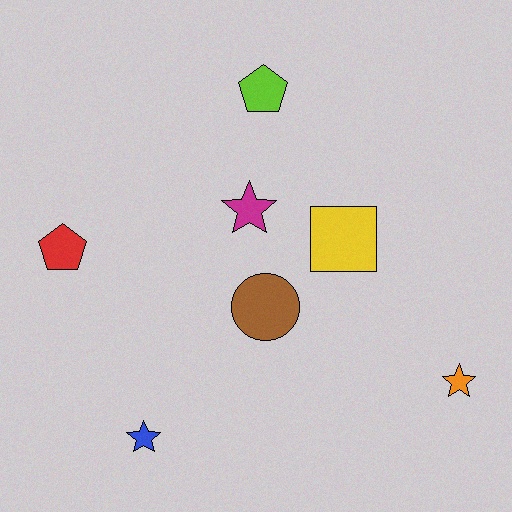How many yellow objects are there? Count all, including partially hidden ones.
There is 1 yellow object.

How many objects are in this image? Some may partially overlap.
There are 7 objects.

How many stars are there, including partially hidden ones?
There are 3 stars.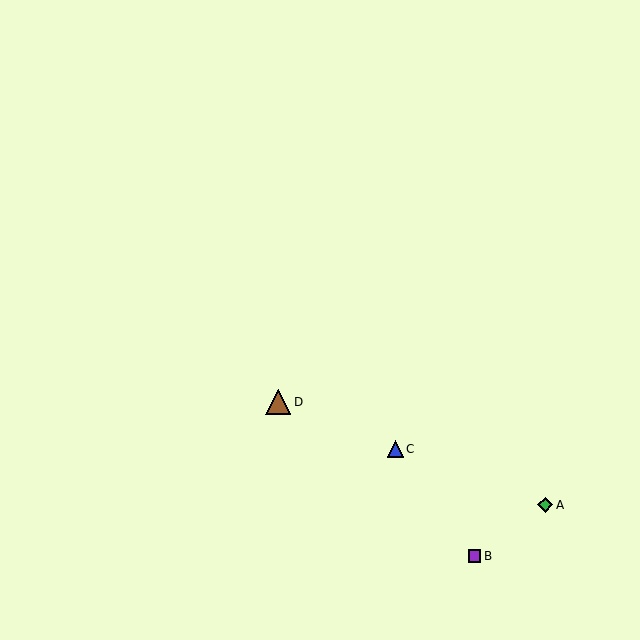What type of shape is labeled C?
Shape C is a blue triangle.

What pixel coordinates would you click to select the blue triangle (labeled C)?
Click at (395, 449) to select the blue triangle C.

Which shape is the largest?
The brown triangle (labeled D) is the largest.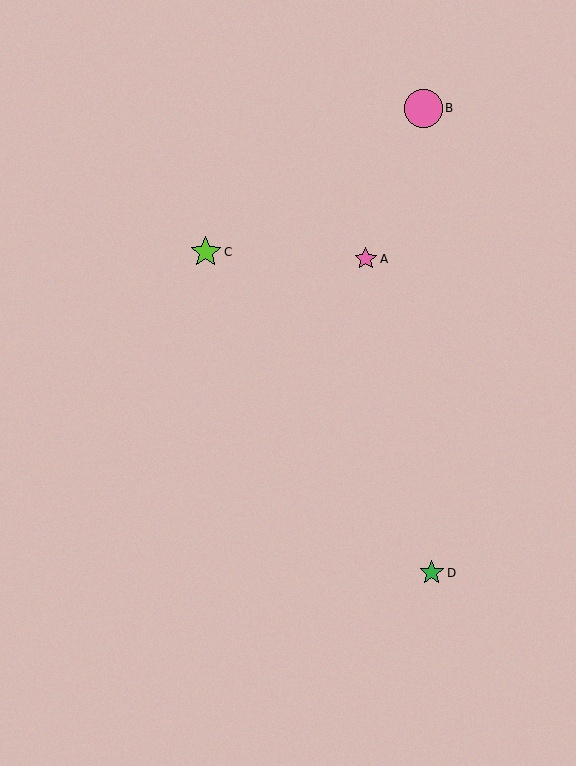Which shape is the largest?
The pink circle (labeled B) is the largest.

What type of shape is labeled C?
Shape C is a lime star.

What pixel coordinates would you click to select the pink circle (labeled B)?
Click at (423, 108) to select the pink circle B.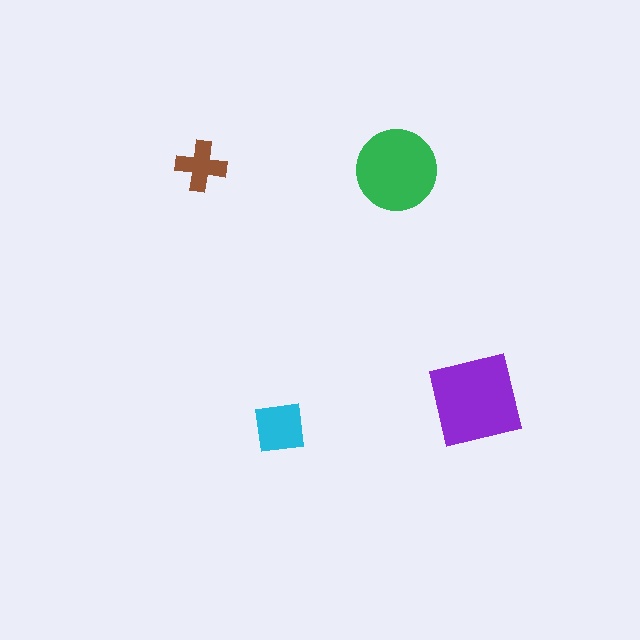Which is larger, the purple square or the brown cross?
The purple square.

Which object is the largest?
The purple square.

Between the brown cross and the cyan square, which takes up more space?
The cyan square.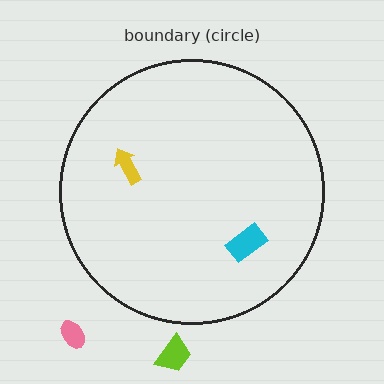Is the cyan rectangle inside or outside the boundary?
Inside.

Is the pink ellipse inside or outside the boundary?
Outside.